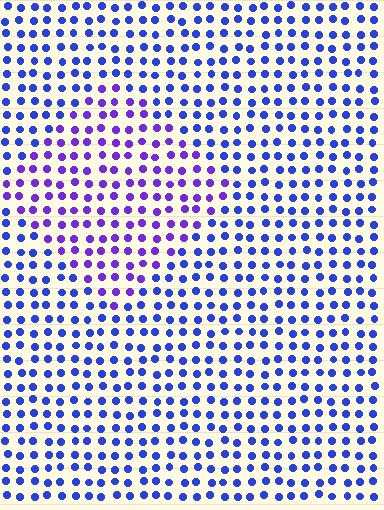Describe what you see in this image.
The image is filled with small blue elements in a uniform arrangement. A diamond-shaped region is visible where the elements are tinted to a slightly different hue, forming a subtle color boundary.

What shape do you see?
I see a diamond.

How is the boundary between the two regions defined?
The boundary is defined purely by a slight shift in hue (about 34 degrees). Spacing, size, and orientation are identical on both sides.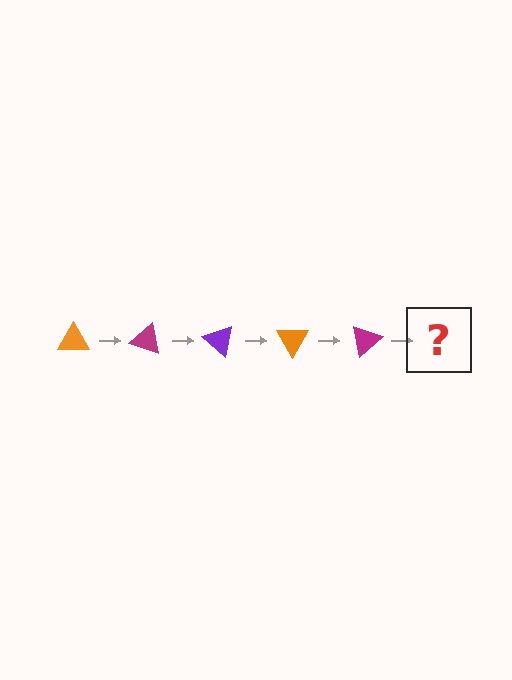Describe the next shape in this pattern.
It should be a purple triangle, rotated 100 degrees from the start.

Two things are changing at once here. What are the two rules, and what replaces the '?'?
The two rules are that it rotates 20 degrees each step and the color cycles through orange, magenta, and purple. The '?' should be a purple triangle, rotated 100 degrees from the start.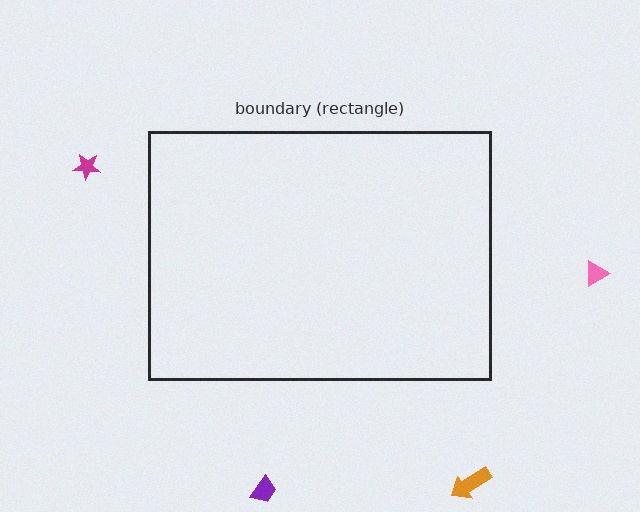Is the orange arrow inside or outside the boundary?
Outside.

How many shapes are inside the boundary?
0 inside, 4 outside.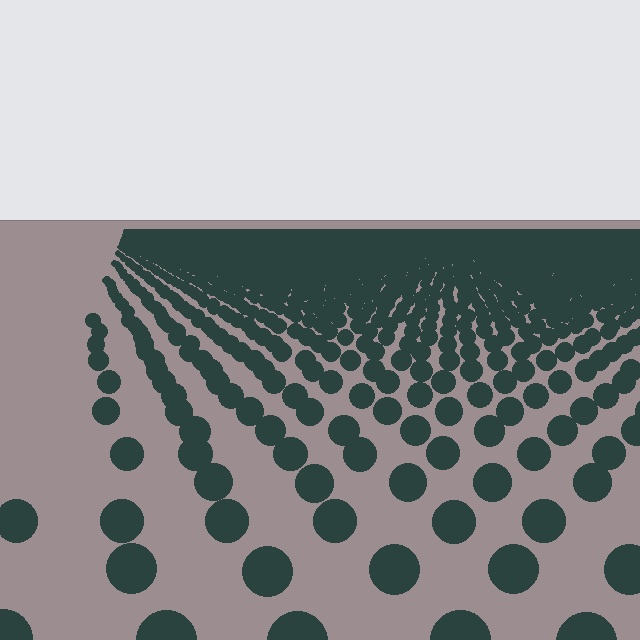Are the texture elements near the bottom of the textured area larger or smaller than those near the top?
Larger. Near the bottom, elements are closer to the viewer and appear at a bigger on-screen size.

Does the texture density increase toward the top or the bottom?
Density increases toward the top.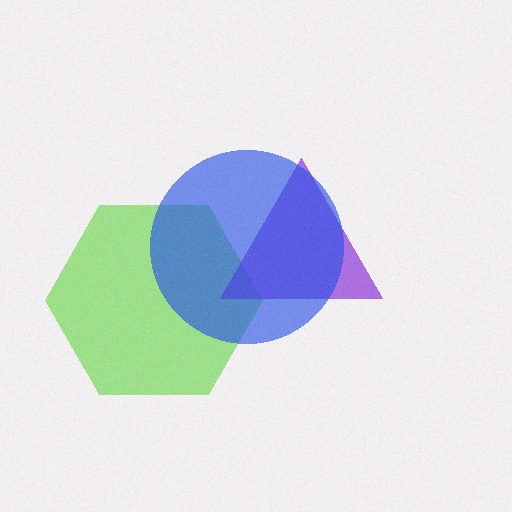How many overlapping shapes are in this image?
There are 3 overlapping shapes in the image.